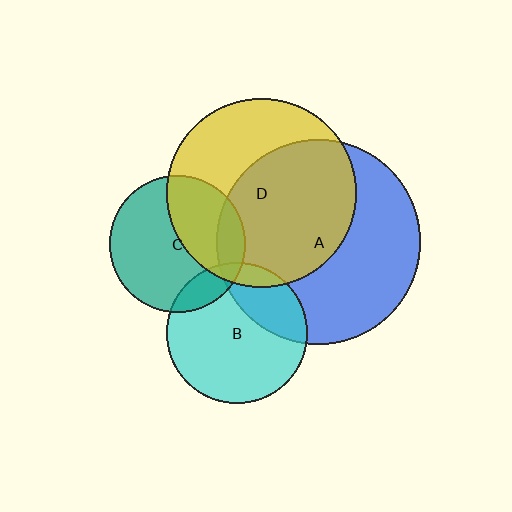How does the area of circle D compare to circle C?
Approximately 1.9 times.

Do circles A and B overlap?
Yes.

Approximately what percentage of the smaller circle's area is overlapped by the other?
Approximately 25%.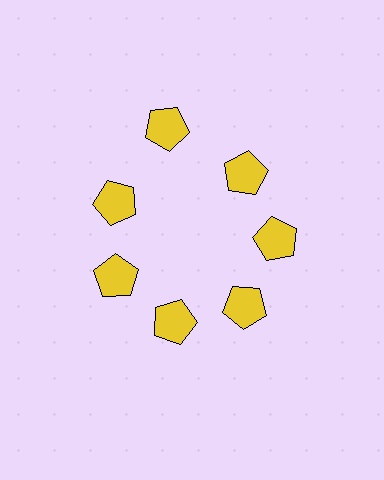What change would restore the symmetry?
The symmetry would be restored by moving it inward, back onto the ring so that all 7 pentagons sit at equal angles and equal distance from the center.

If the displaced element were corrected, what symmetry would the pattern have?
It would have 7-fold rotational symmetry — the pattern would map onto itself every 51 degrees.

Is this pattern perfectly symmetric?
No. The 7 yellow pentagons are arranged in a ring, but one element near the 12 o'clock position is pushed outward from the center, breaking the 7-fold rotational symmetry.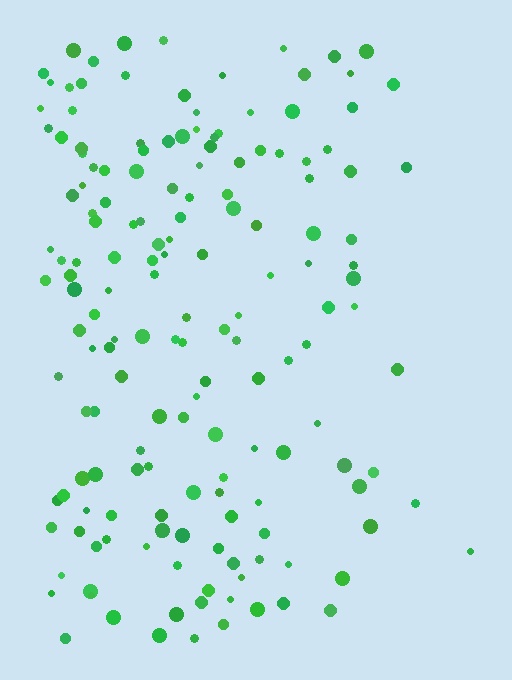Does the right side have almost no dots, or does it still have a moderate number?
Still a moderate number, just noticeably fewer than the left.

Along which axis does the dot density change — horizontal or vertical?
Horizontal.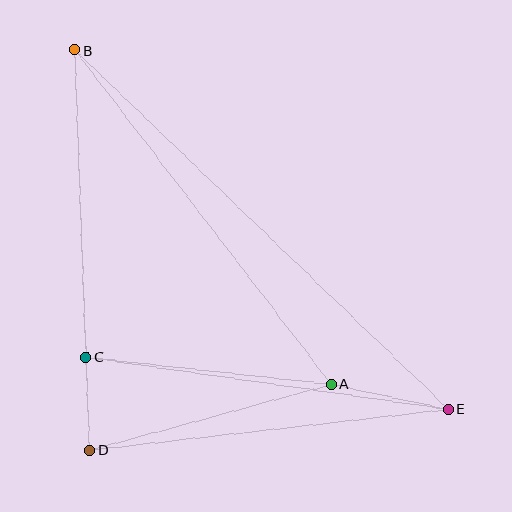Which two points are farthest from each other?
Points B and E are farthest from each other.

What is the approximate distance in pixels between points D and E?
The distance between D and E is approximately 361 pixels.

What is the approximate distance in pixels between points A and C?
The distance between A and C is approximately 247 pixels.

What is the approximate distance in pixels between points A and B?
The distance between A and B is approximately 421 pixels.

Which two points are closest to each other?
Points C and D are closest to each other.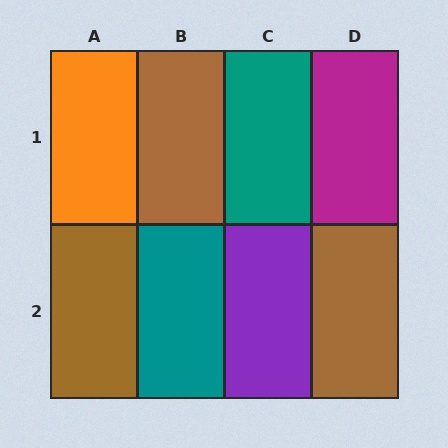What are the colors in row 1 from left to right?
Orange, brown, teal, magenta.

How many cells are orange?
1 cell is orange.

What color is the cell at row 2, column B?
Teal.